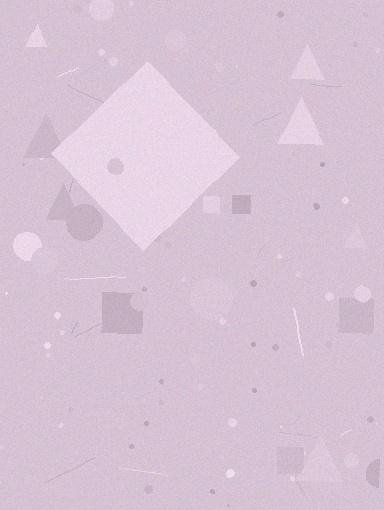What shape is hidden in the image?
A diamond is hidden in the image.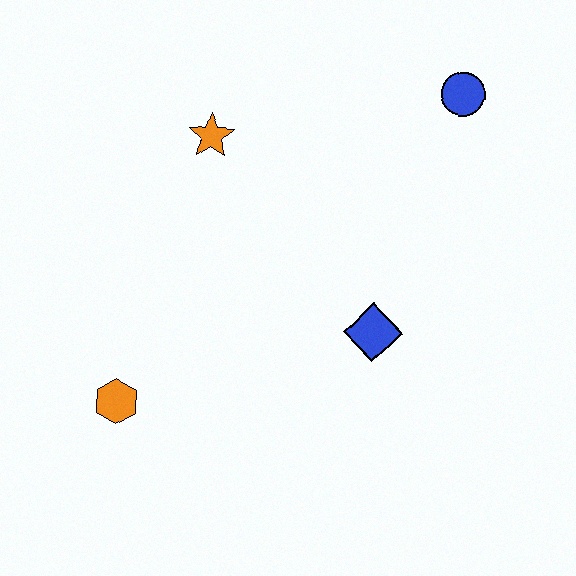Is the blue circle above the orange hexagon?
Yes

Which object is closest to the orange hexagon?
The blue diamond is closest to the orange hexagon.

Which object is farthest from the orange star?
The orange hexagon is farthest from the orange star.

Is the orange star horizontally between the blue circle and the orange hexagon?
Yes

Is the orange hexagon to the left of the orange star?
Yes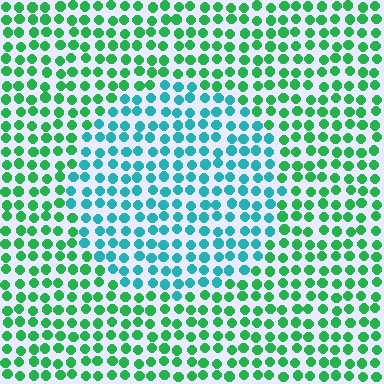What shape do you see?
I see a circle.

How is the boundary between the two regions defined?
The boundary is defined purely by a slight shift in hue (about 43 degrees). Spacing, size, and orientation are identical on both sides.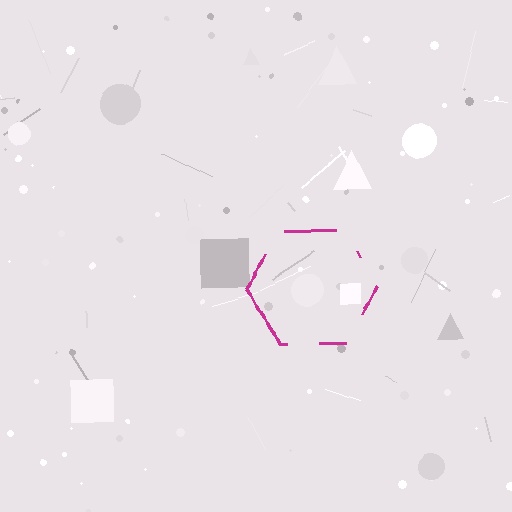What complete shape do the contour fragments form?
The contour fragments form a hexagon.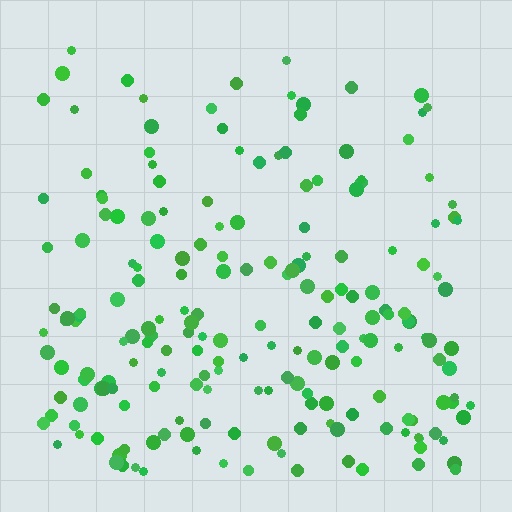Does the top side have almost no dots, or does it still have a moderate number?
Still a moderate number, just noticeably fewer than the bottom.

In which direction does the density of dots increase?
From top to bottom, with the bottom side densest.